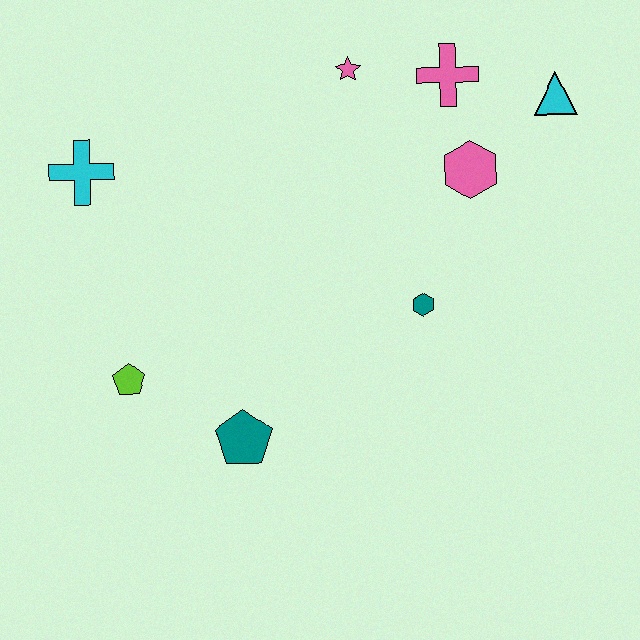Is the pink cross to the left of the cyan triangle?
Yes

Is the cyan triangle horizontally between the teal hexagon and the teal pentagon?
No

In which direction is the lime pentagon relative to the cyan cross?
The lime pentagon is below the cyan cross.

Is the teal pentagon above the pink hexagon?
No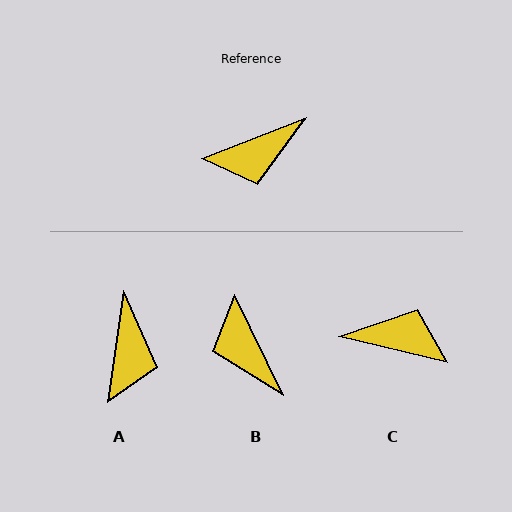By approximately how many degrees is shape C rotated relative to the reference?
Approximately 146 degrees counter-clockwise.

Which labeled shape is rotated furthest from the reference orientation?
C, about 146 degrees away.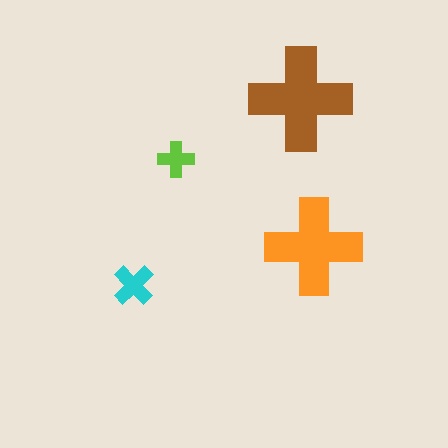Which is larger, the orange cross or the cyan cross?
The orange one.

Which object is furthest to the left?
The cyan cross is leftmost.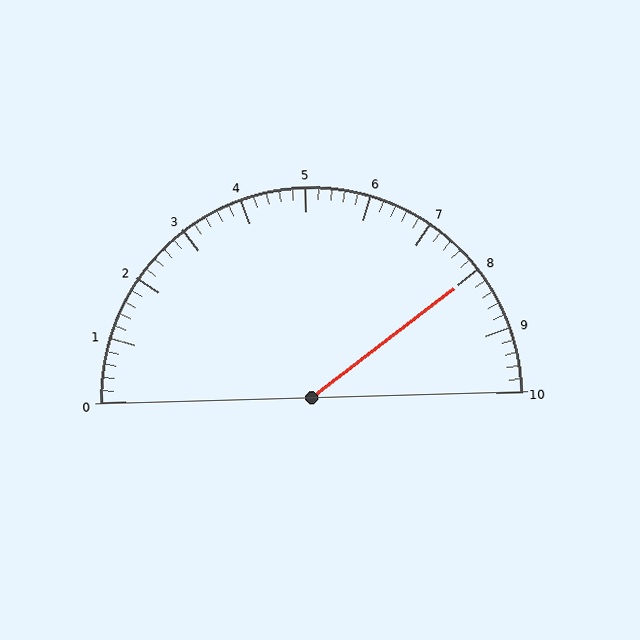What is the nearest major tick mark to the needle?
The nearest major tick mark is 8.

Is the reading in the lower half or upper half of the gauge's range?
The reading is in the upper half of the range (0 to 10).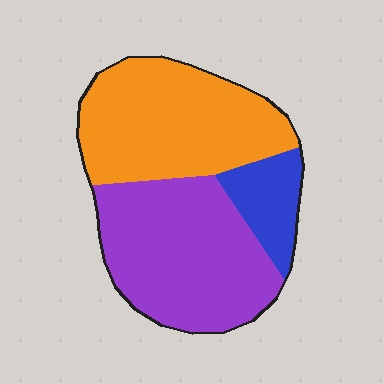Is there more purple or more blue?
Purple.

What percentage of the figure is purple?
Purple covers around 45% of the figure.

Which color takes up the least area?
Blue, at roughly 15%.